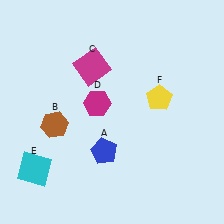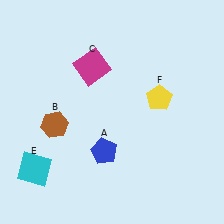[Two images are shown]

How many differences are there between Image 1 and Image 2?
There is 1 difference between the two images.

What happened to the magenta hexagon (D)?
The magenta hexagon (D) was removed in Image 2. It was in the top-left area of Image 1.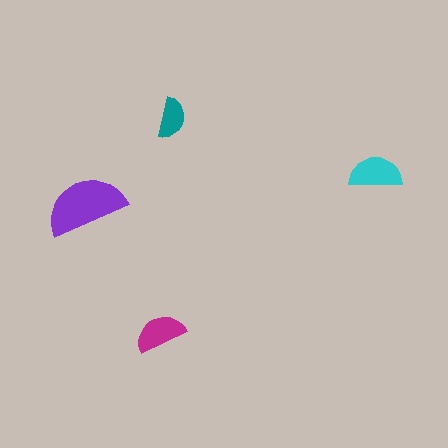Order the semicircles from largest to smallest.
the purple one, the cyan one, the magenta one, the teal one.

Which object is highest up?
The teal semicircle is topmost.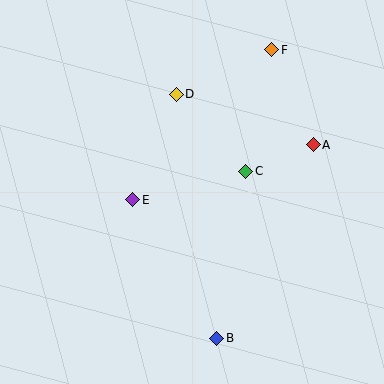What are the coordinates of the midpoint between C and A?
The midpoint between C and A is at (279, 158).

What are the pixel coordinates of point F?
Point F is at (272, 50).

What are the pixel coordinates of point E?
Point E is at (133, 200).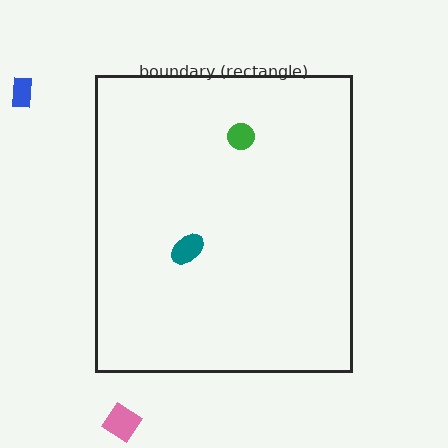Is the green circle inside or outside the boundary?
Inside.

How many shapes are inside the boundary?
2 inside, 2 outside.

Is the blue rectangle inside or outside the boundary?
Outside.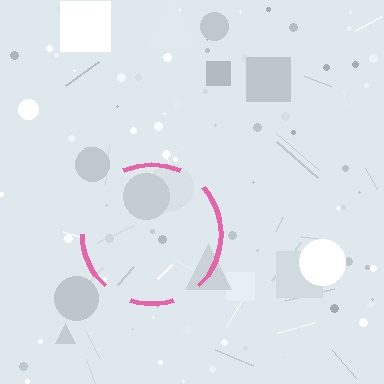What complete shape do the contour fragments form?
The contour fragments form a circle.